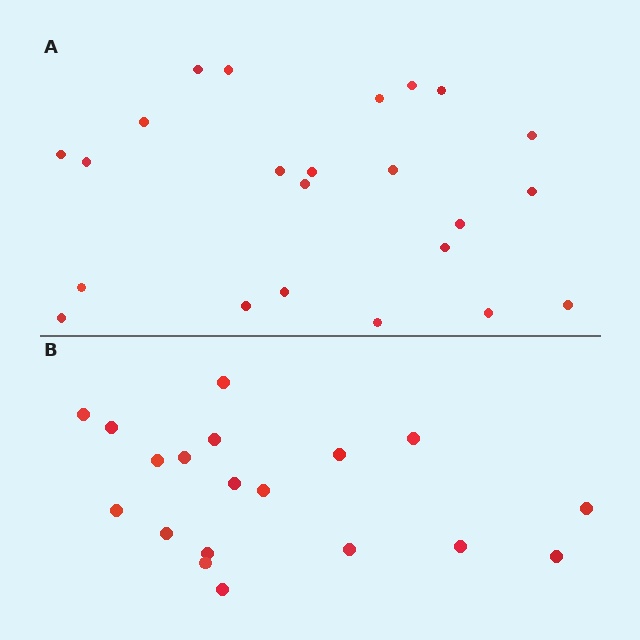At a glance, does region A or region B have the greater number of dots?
Region A (the top region) has more dots.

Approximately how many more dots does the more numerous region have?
Region A has about 4 more dots than region B.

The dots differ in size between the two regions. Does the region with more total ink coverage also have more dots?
No. Region B has more total ink coverage because its dots are larger, but region A actually contains more individual dots. Total area can be misleading — the number of items is what matters here.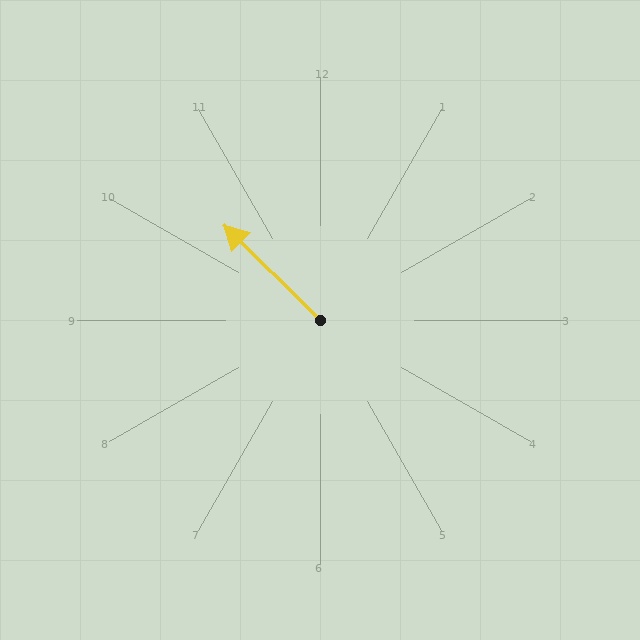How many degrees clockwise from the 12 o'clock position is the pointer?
Approximately 314 degrees.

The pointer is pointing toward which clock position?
Roughly 10 o'clock.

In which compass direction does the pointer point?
Northwest.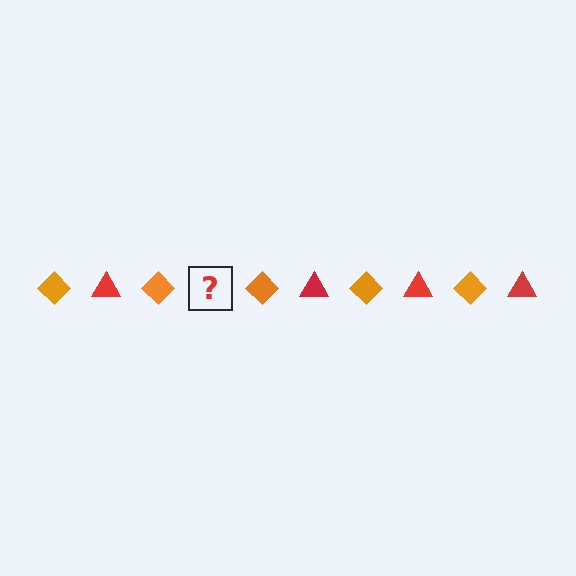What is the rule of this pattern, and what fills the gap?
The rule is that the pattern alternates between orange diamond and red triangle. The gap should be filled with a red triangle.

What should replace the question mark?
The question mark should be replaced with a red triangle.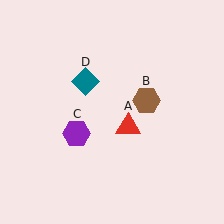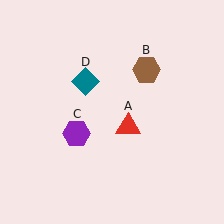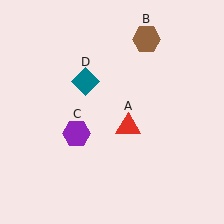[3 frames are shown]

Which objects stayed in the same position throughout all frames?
Red triangle (object A) and purple hexagon (object C) and teal diamond (object D) remained stationary.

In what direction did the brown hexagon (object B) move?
The brown hexagon (object B) moved up.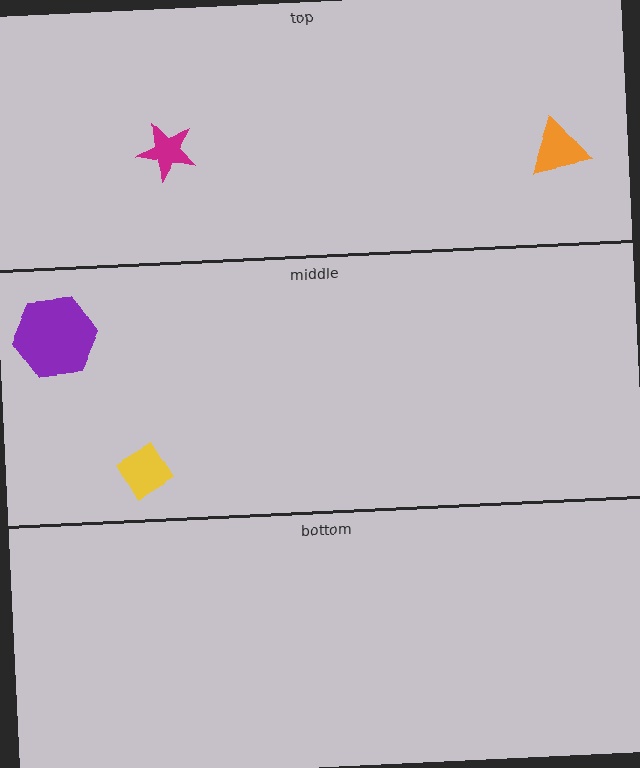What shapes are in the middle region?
The yellow diamond, the purple hexagon.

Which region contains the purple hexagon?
The middle region.